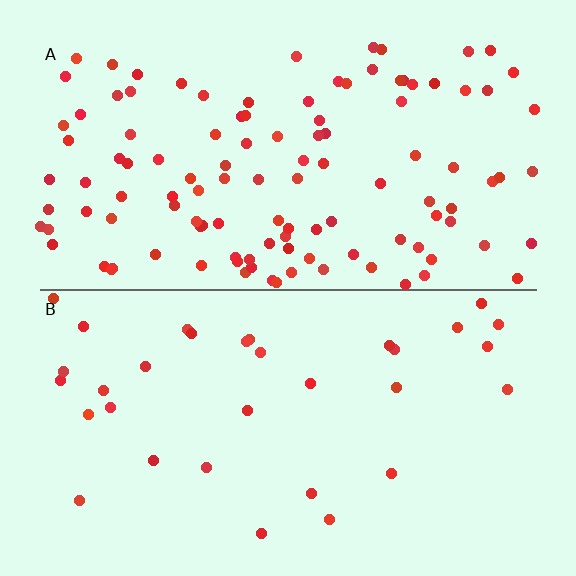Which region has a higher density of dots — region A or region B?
A (the top).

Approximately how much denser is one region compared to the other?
Approximately 3.5× — region A over region B.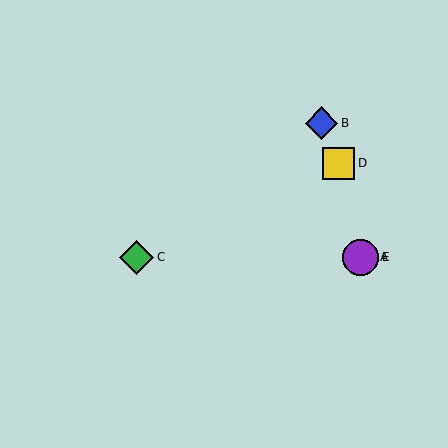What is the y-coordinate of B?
Object B is at y≈123.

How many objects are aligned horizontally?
3 objects (A, C, E) are aligned horizontally.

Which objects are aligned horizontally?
Objects A, C, E are aligned horizontally.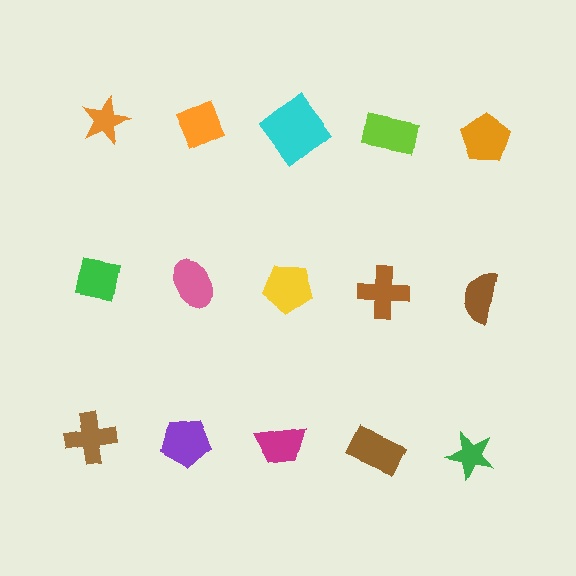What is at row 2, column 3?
A yellow pentagon.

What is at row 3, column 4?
A brown rectangle.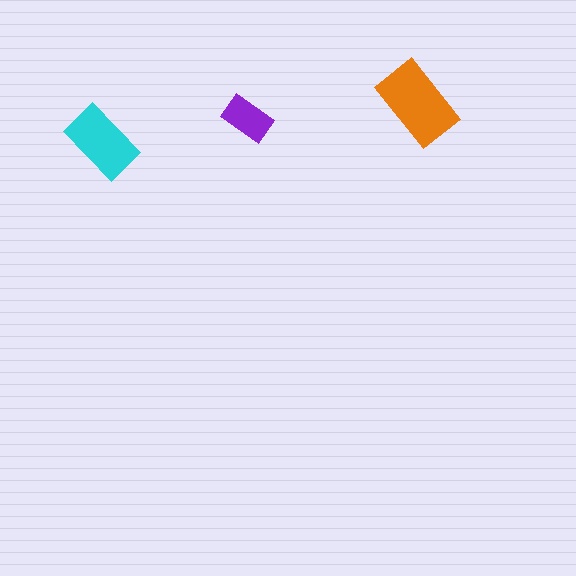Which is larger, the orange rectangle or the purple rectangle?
The orange one.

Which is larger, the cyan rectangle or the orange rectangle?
The orange one.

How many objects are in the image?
There are 3 objects in the image.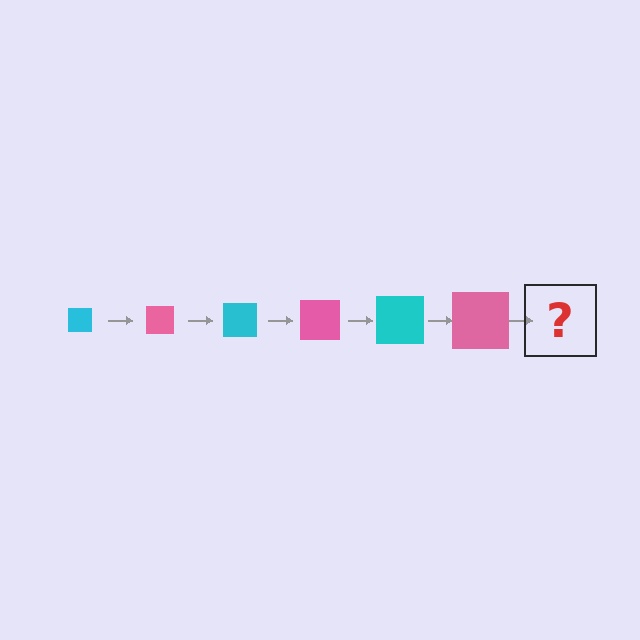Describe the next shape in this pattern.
It should be a cyan square, larger than the previous one.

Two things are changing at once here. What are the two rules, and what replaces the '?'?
The two rules are that the square grows larger each step and the color cycles through cyan and pink. The '?' should be a cyan square, larger than the previous one.